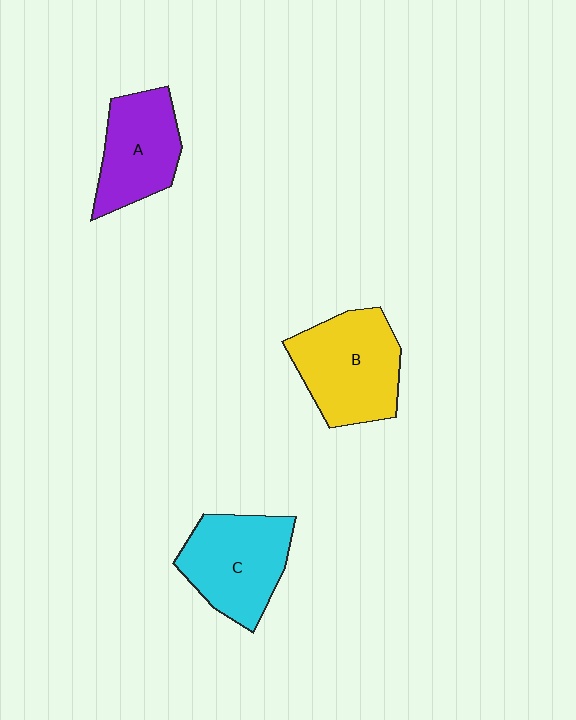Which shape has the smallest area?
Shape A (purple).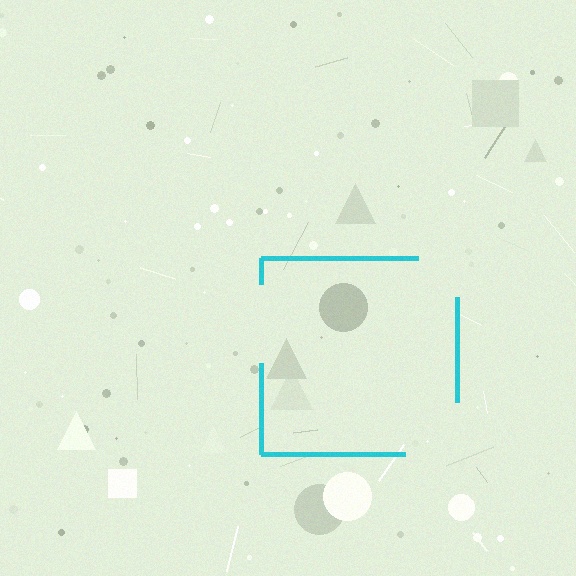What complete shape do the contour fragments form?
The contour fragments form a square.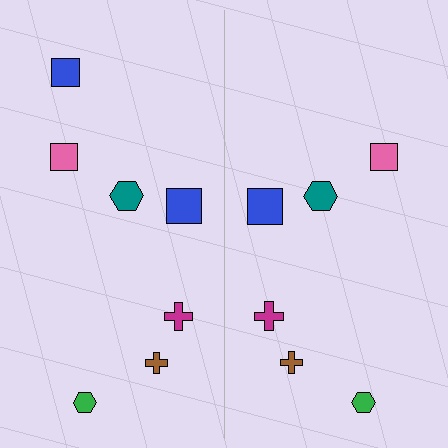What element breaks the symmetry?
A blue square is missing from the right side.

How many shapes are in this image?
There are 13 shapes in this image.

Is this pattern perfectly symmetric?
No, the pattern is not perfectly symmetric. A blue square is missing from the right side.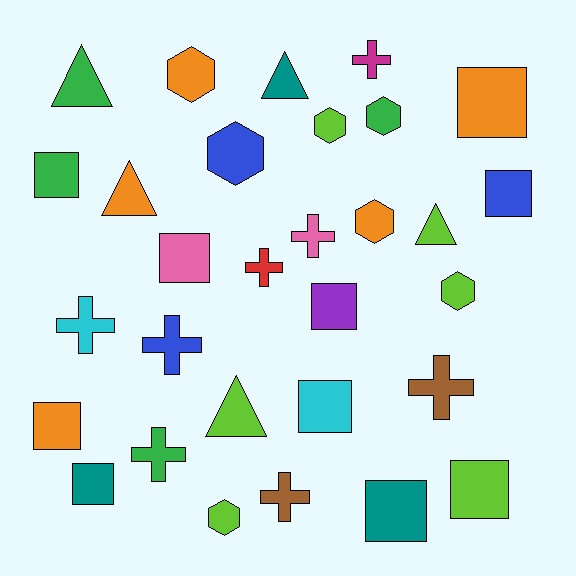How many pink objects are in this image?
There are 2 pink objects.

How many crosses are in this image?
There are 8 crosses.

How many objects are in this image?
There are 30 objects.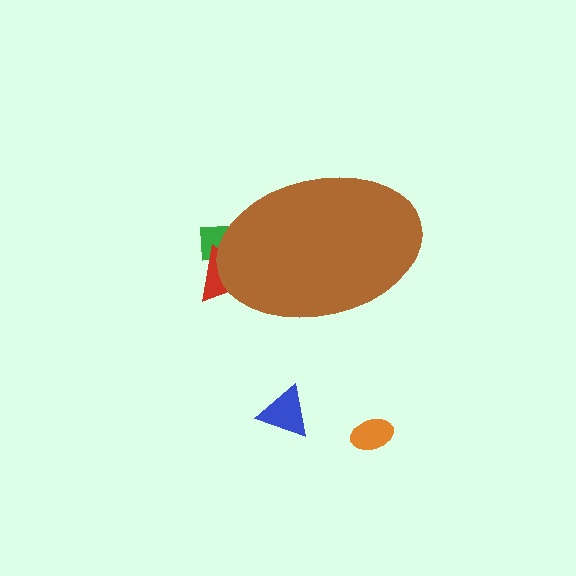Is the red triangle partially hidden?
Yes, the red triangle is partially hidden behind the brown ellipse.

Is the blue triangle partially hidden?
No, the blue triangle is fully visible.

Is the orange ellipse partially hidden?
No, the orange ellipse is fully visible.